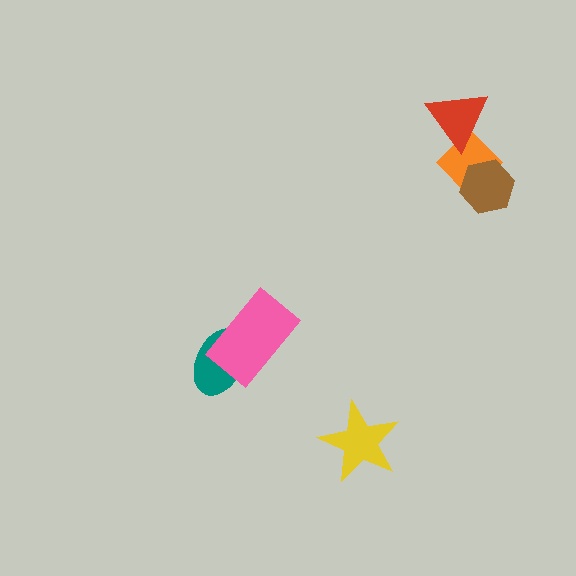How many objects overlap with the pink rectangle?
1 object overlaps with the pink rectangle.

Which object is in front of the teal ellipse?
The pink rectangle is in front of the teal ellipse.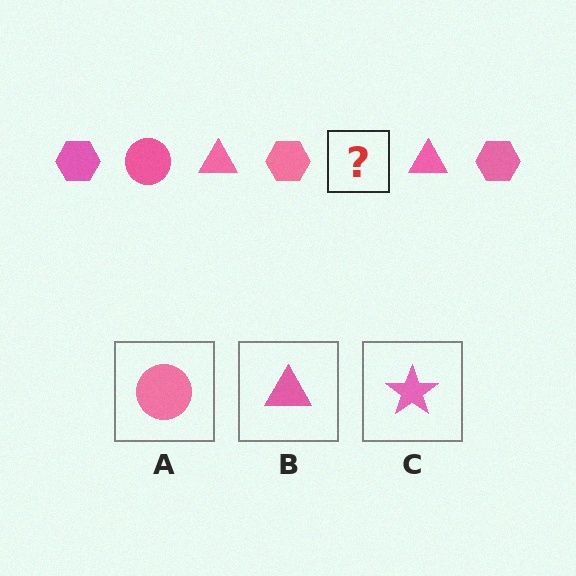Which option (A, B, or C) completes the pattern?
A.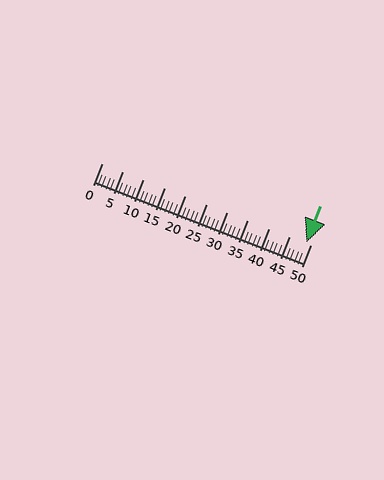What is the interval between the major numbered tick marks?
The major tick marks are spaced 5 units apart.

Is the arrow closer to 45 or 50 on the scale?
The arrow is closer to 50.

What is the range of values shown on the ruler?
The ruler shows values from 0 to 50.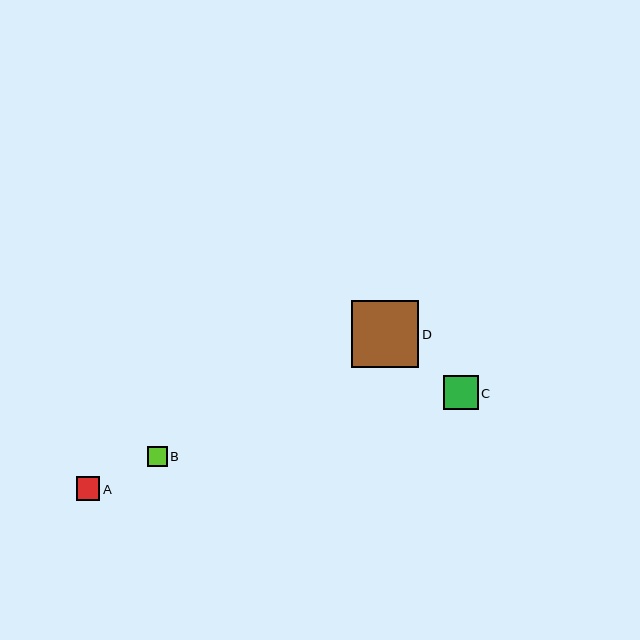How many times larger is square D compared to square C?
Square D is approximately 1.9 times the size of square C.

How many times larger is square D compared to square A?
Square D is approximately 2.9 times the size of square A.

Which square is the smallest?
Square B is the smallest with a size of approximately 20 pixels.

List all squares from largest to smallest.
From largest to smallest: D, C, A, B.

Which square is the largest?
Square D is the largest with a size of approximately 67 pixels.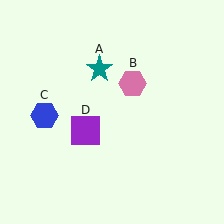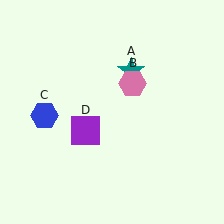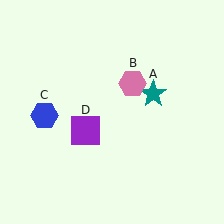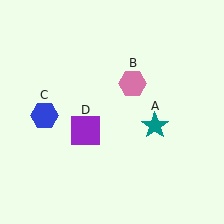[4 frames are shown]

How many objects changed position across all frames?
1 object changed position: teal star (object A).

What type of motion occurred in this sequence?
The teal star (object A) rotated clockwise around the center of the scene.